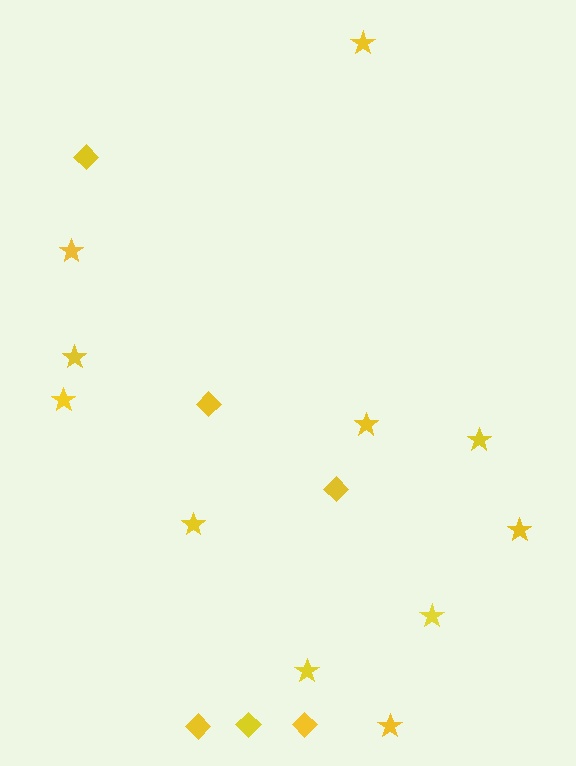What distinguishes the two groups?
There are 2 groups: one group of diamonds (6) and one group of stars (11).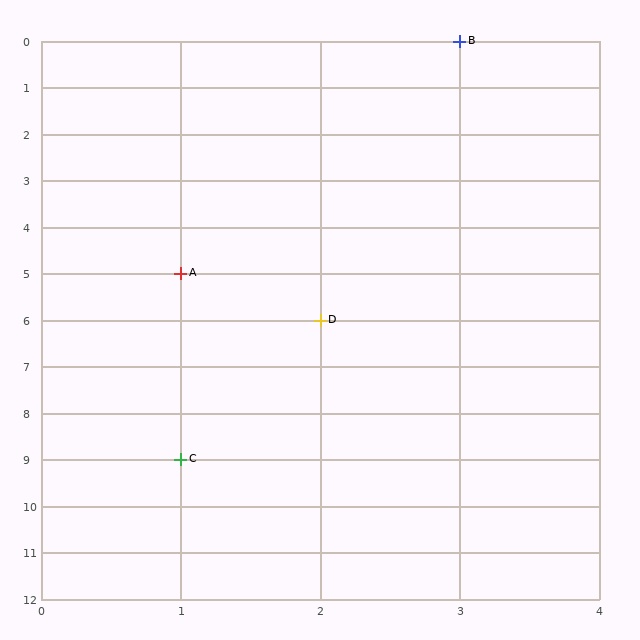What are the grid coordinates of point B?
Point B is at grid coordinates (3, 0).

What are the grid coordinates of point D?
Point D is at grid coordinates (2, 6).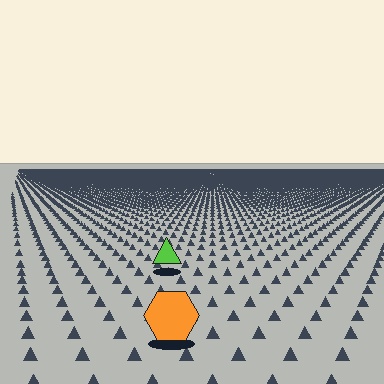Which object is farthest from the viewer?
The lime triangle is farthest from the viewer. It appears smaller and the ground texture around it is denser.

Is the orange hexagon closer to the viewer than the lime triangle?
Yes. The orange hexagon is closer — you can tell from the texture gradient: the ground texture is coarser near it.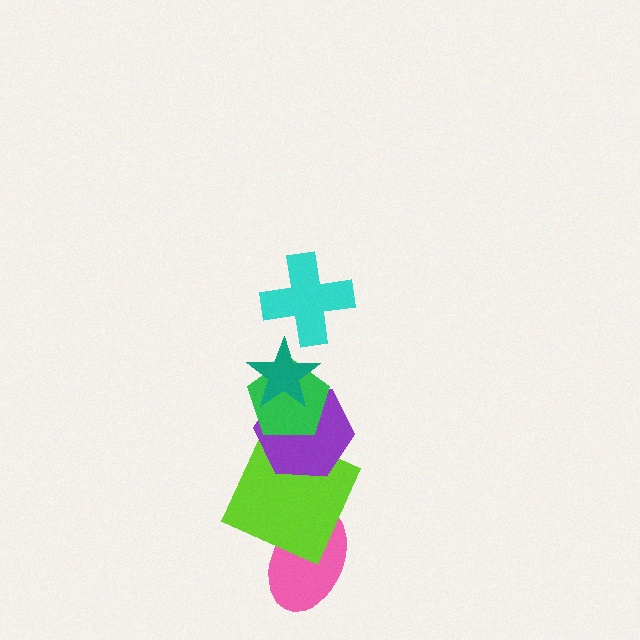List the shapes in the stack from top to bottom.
From top to bottom: the cyan cross, the teal star, the green pentagon, the purple hexagon, the lime square, the pink ellipse.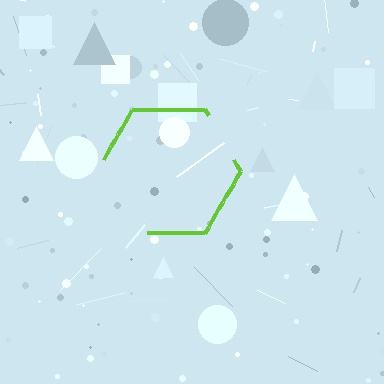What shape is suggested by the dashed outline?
The dashed outline suggests a hexagon.